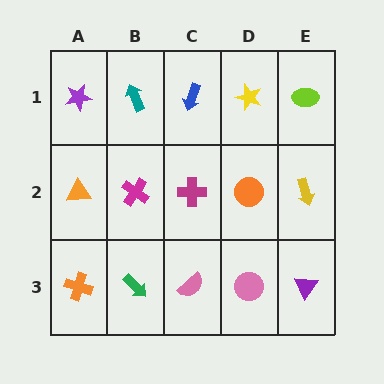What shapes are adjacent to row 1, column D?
An orange circle (row 2, column D), a blue arrow (row 1, column C), a lime ellipse (row 1, column E).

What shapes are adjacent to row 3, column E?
A yellow arrow (row 2, column E), a pink circle (row 3, column D).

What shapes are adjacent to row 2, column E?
A lime ellipse (row 1, column E), a purple triangle (row 3, column E), an orange circle (row 2, column D).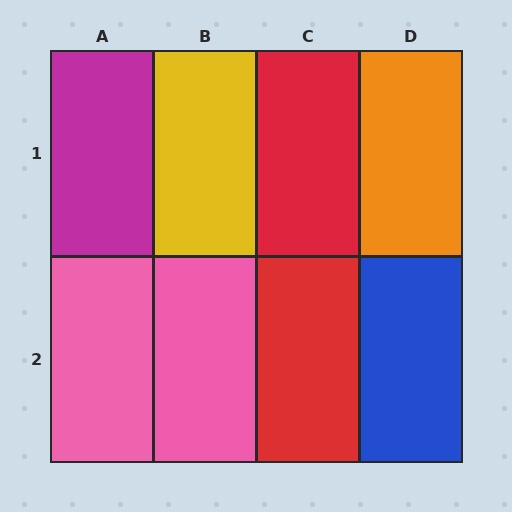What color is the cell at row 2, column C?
Red.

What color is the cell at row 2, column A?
Pink.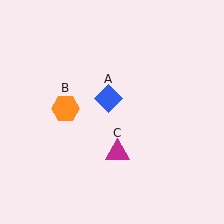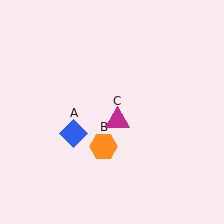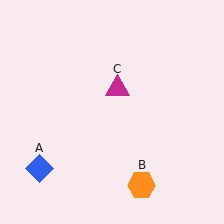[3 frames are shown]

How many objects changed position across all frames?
3 objects changed position: blue diamond (object A), orange hexagon (object B), magenta triangle (object C).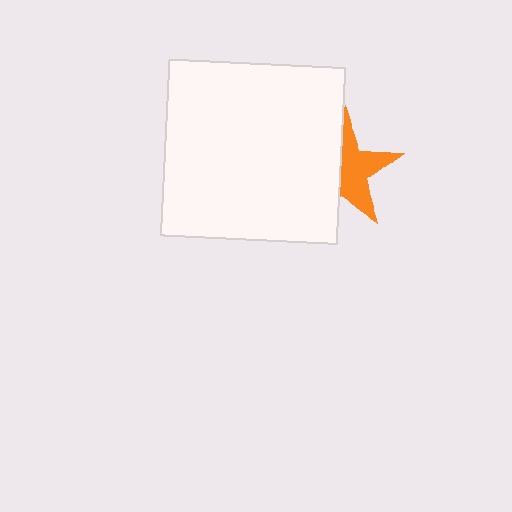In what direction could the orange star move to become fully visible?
The orange star could move right. That would shift it out from behind the white square entirely.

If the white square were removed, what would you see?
You would see the complete orange star.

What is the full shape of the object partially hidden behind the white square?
The partially hidden object is an orange star.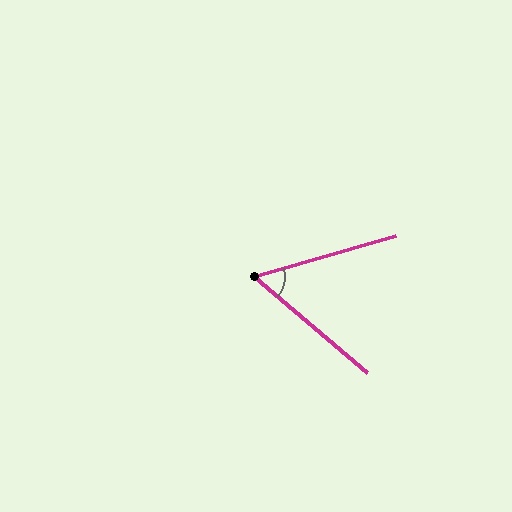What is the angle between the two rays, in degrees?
Approximately 57 degrees.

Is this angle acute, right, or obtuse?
It is acute.